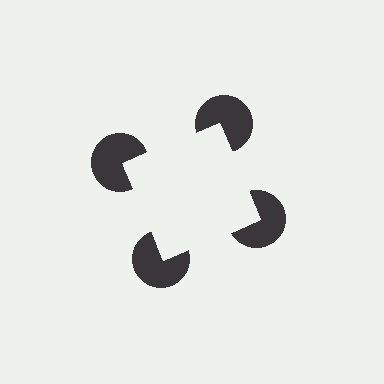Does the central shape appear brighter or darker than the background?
It typically appears slightly brighter than the background, even though no actual brightness change is drawn.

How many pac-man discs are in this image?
There are 4 — one at each vertex of the illusory square.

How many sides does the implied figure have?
4 sides.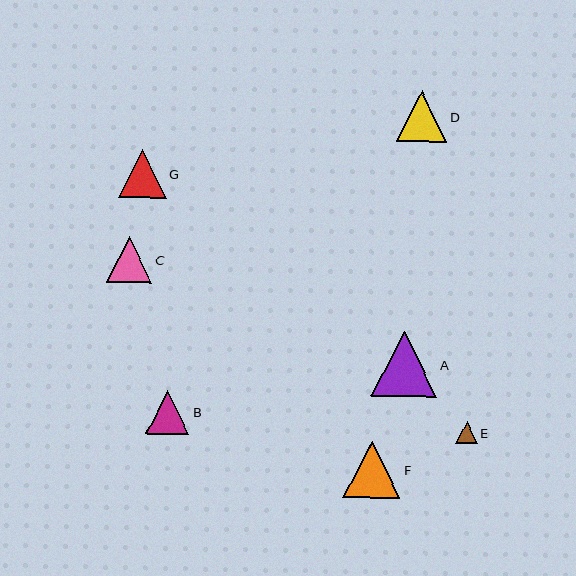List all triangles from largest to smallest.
From largest to smallest: A, F, D, G, C, B, E.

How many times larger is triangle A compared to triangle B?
Triangle A is approximately 1.5 times the size of triangle B.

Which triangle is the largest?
Triangle A is the largest with a size of approximately 66 pixels.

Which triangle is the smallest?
Triangle E is the smallest with a size of approximately 22 pixels.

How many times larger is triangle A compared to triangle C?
Triangle A is approximately 1.4 times the size of triangle C.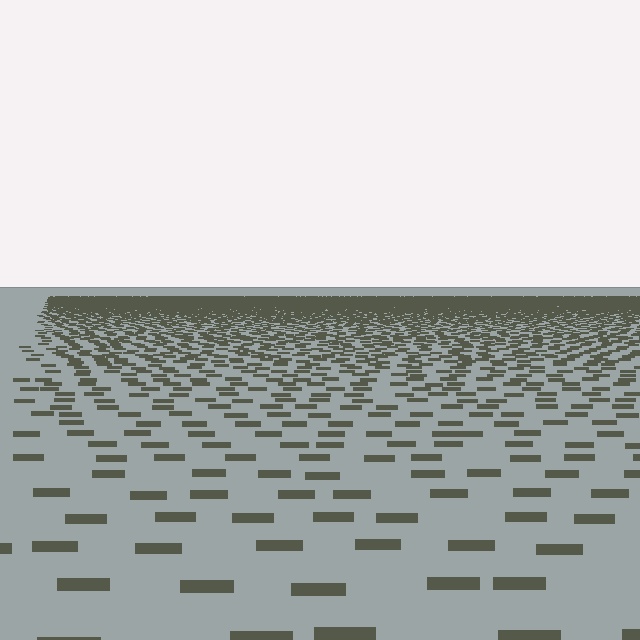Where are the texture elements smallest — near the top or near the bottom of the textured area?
Near the top.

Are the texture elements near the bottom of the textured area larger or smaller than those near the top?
Larger. Near the bottom, elements are closer to the viewer and appear at a bigger on-screen size.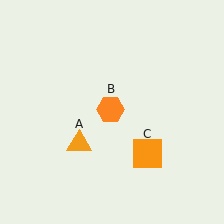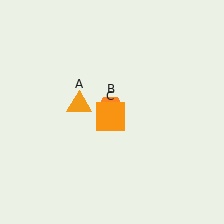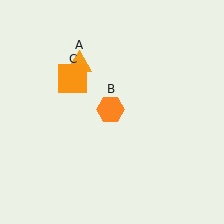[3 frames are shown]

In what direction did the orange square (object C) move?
The orange square (object C) moved up and to the left.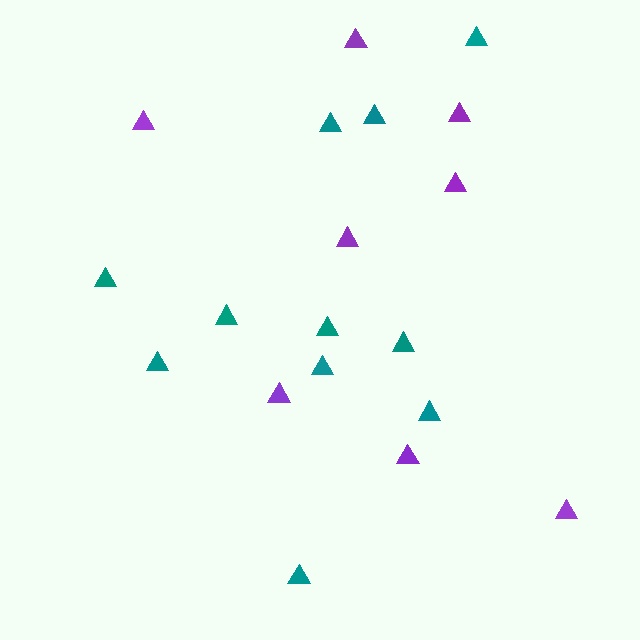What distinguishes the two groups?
There are 2 groups: one group of purple triangles (8) and one group of teal triangles (11).